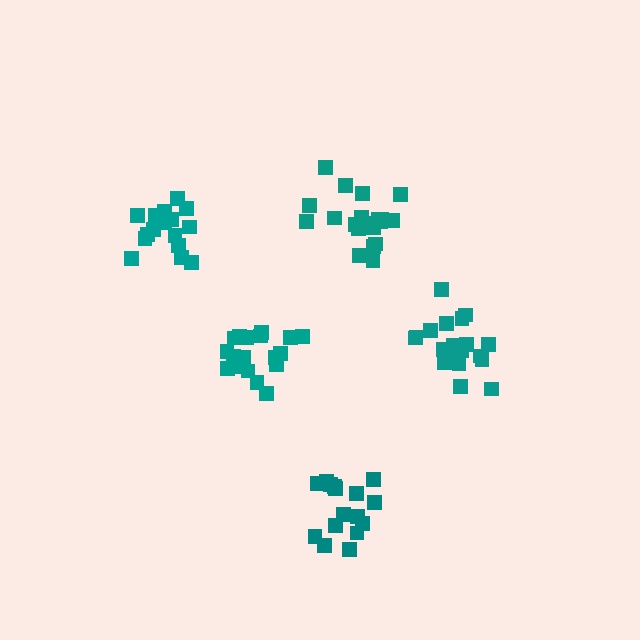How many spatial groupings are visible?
There are 5 spatial groupings.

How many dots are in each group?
Group 1: 20 dots, Group 2: 19 dots, Group 3: 20 dots, Group 4: 16 dots, Group 5: 16 dots (91 total).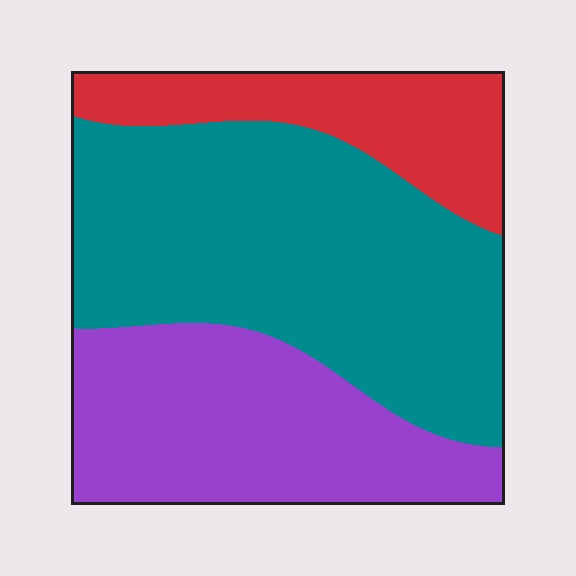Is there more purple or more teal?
Teal.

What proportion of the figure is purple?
Purple takes up about one third (1/3) of the figure.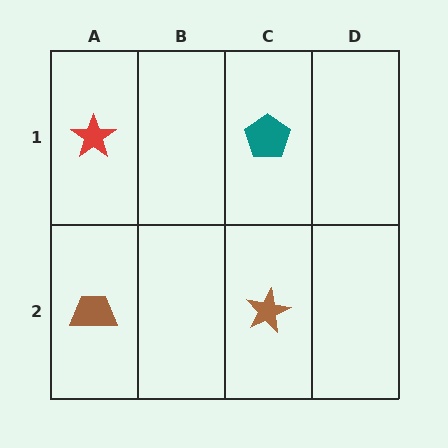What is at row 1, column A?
A red star.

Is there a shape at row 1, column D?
No, that cell is empty.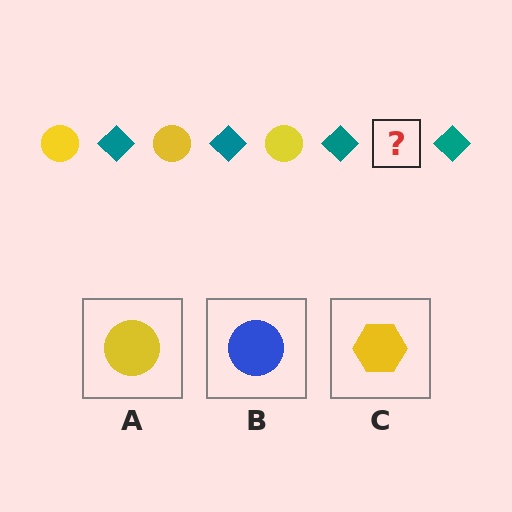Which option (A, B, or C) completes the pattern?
A.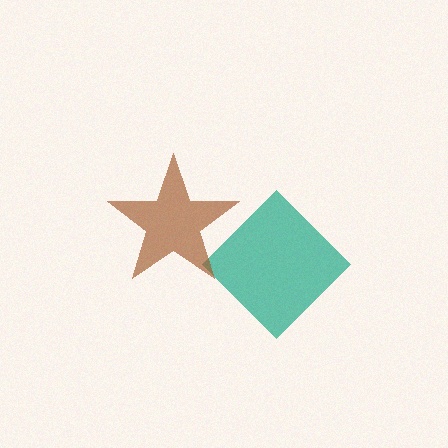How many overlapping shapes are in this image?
There are 2 overlapping shapes in the image.